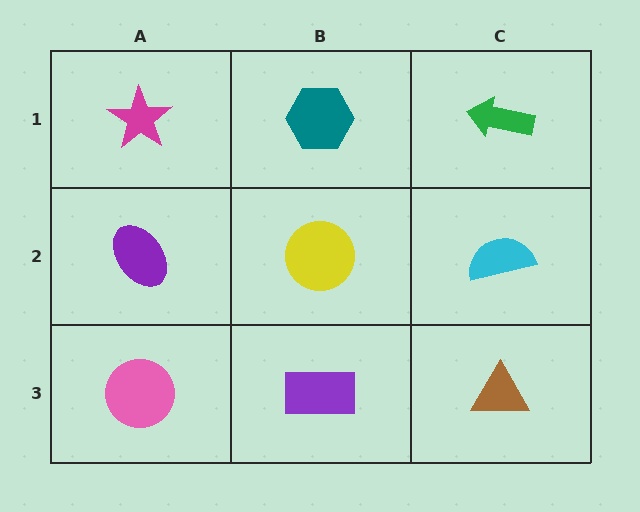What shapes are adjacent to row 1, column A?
A purple ellipse (row 2, column A), a teal hexagon (row 1, column B).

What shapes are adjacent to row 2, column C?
A green arrow (row 1, column C), a brown triangle (row 3, column C), a yellow circle (row 2, column B).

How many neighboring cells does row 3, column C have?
2.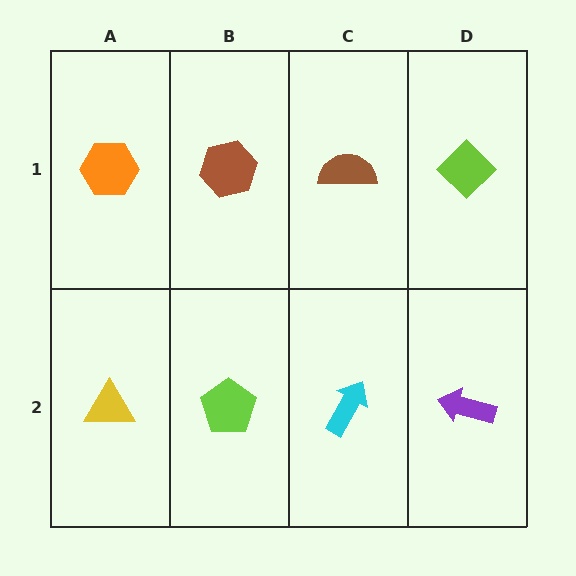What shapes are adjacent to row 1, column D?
A purple arrow (row 2, column D), a brown semicircle (row 1, column C).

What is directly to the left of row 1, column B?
An orange hexagon.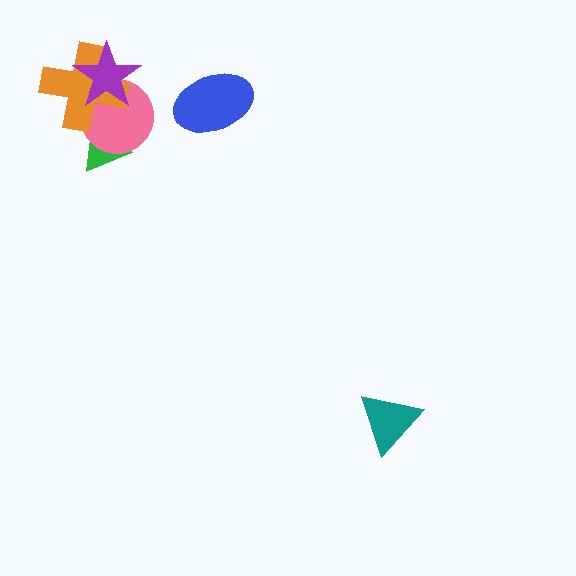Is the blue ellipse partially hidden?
No, no other shape covers it.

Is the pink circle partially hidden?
Yes, it is partially covered by another shape.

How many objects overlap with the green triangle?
2 objects overlap with the green triangle.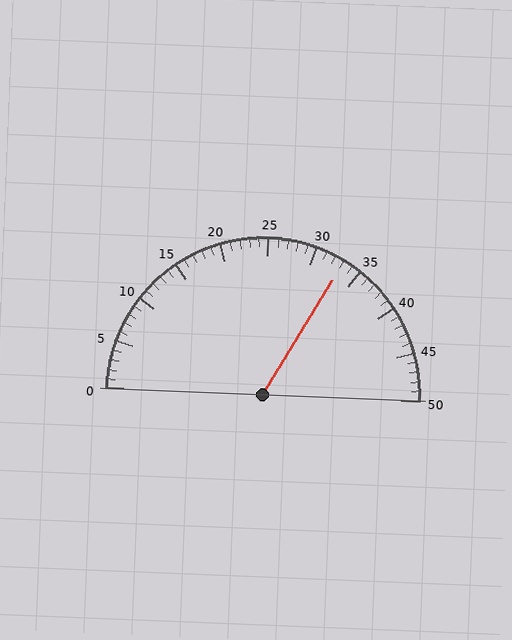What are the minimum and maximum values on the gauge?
The gauge ranges from 0 to 50.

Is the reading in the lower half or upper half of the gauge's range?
The reading is in the upper half of the range (0 to 50).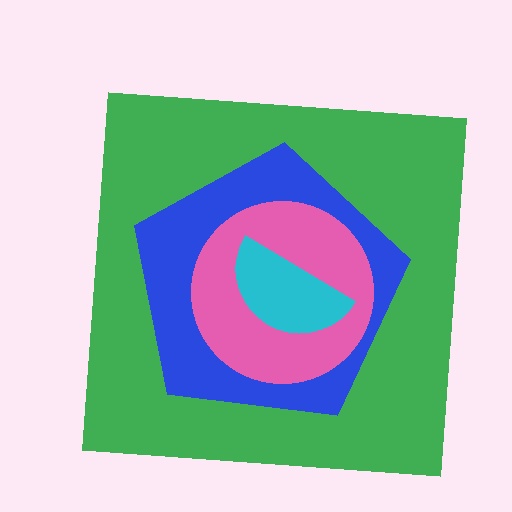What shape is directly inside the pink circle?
The cyan semicircle.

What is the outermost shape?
The green square.